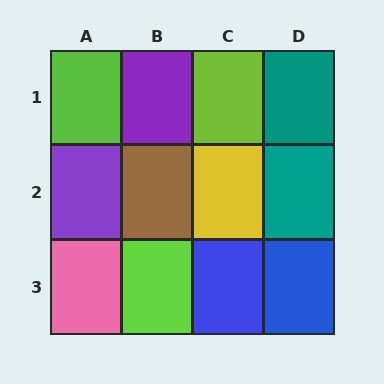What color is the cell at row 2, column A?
Purple.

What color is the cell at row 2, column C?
Yellow.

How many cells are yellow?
1 cell is yellow.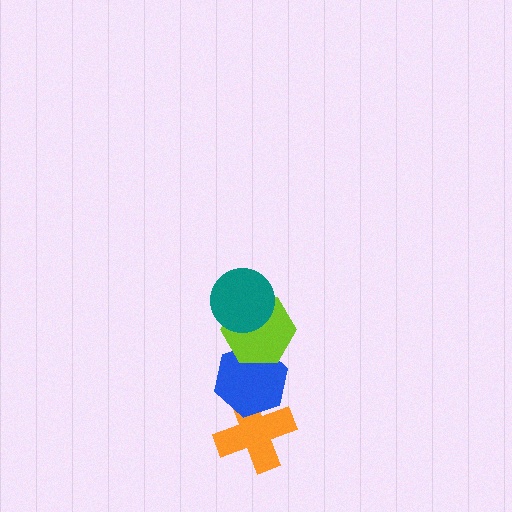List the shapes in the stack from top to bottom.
From top to bottom: the teal circle, the lime hexagon, the blue hexagon, the orange cross.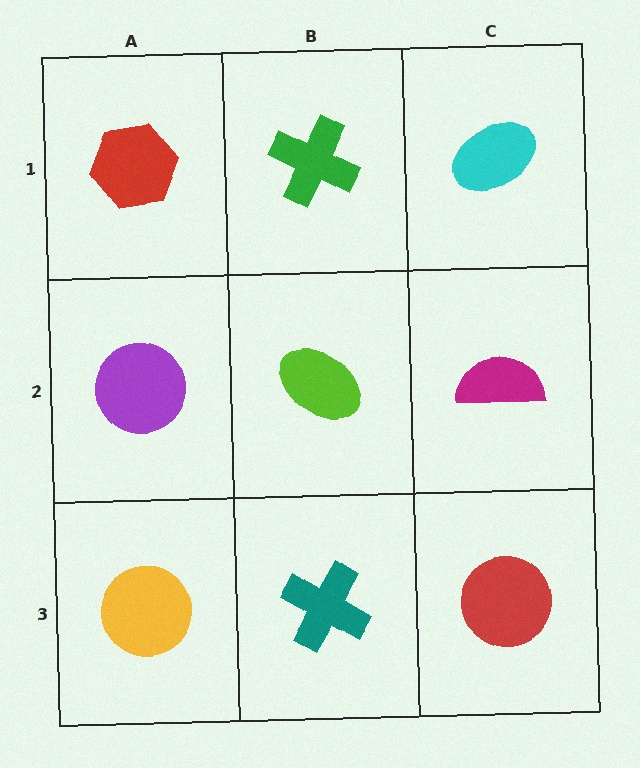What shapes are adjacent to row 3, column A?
A purple circle (row 2, column A), a teal cross (row 3, column B).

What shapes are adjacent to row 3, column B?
A lime ellipse (row 2, column B), a yellow circle (row 3, column A), a red circle (row 3, column C).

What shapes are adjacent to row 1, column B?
A lime ellipse (row 2, column B), a red hexagon (row 1, column A), a cyan ellipse (row 1, column C).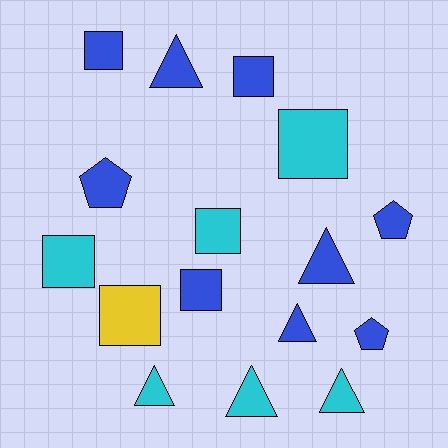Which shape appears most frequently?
Square, with 7 objects.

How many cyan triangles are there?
There are 3 cyan triangles.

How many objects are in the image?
There are 16 objects.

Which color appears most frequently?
Blue, with 9 objects.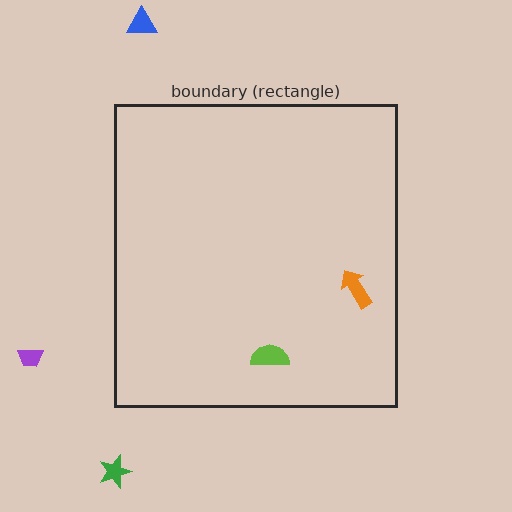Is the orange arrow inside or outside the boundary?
Inside.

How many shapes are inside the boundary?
2 inside, 3 outside.